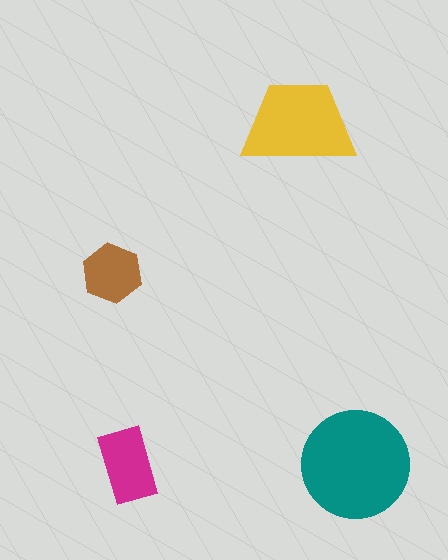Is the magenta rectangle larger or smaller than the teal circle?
Smaller.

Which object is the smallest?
The brown hexagon.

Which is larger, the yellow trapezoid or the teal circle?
The teal circle.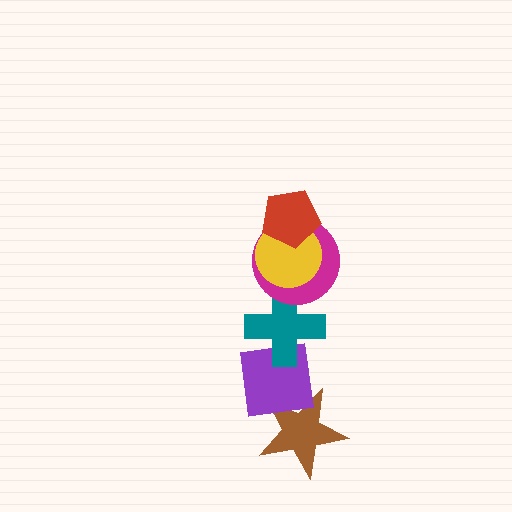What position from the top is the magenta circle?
The magenta circle is 3rd from the top.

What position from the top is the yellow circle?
The yellow circle is 2nd from the top.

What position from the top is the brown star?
The brown star is 6th from the top.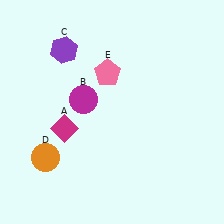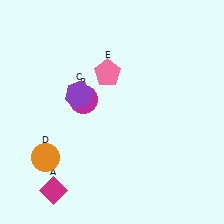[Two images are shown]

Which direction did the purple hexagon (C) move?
The purple hexagon (C) moved down.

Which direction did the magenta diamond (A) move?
The magenta diamond (A) moved down.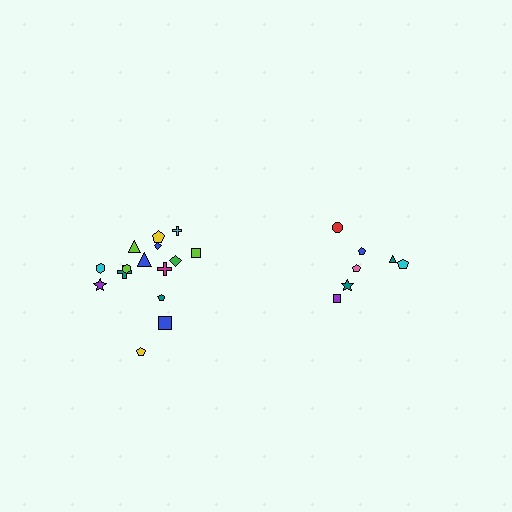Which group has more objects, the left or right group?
The left group.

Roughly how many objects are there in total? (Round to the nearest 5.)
Roughly 20 objects in total.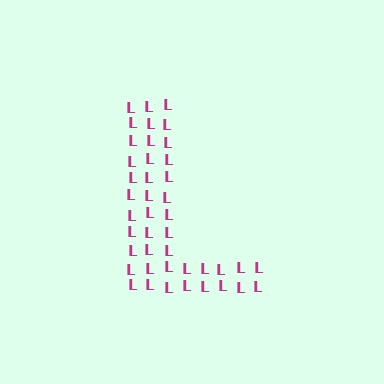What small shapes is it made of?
It is made of small letter L's.